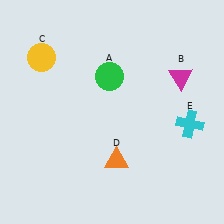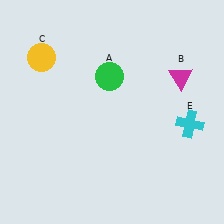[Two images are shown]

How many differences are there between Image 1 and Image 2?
There is 1 difference between the two images.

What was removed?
The orange triangle (D) was removed in Image 2.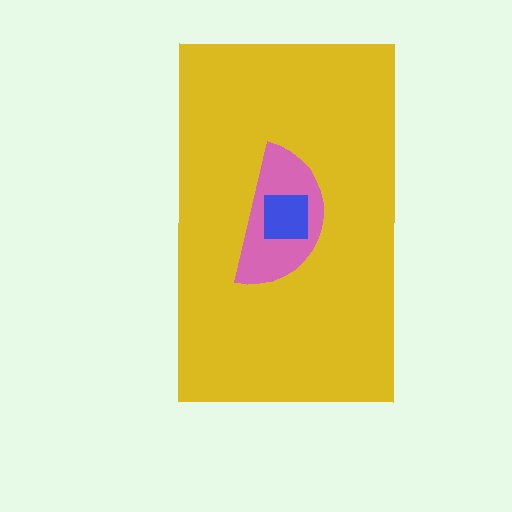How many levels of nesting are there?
3.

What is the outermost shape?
The yellow rectangle.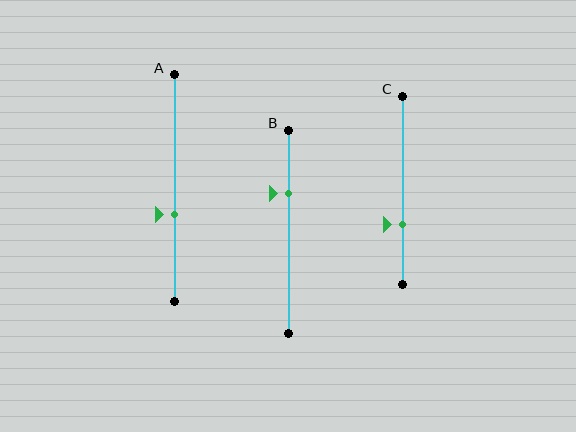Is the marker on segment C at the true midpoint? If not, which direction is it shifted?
No, the marker on segment C is shifted downward by about 18% of the segment length.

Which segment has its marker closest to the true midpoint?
Segment A has its marker closest to the true midpoint.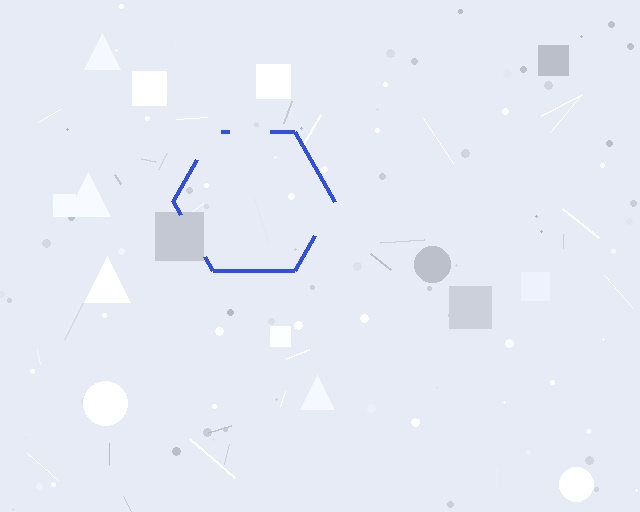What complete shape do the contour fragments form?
The contour fragments form a hexagon.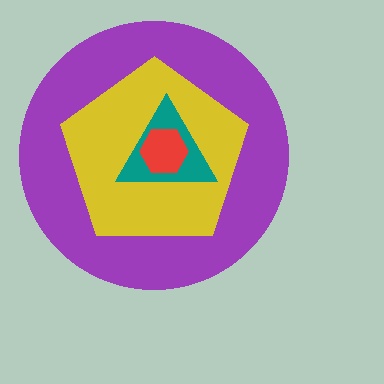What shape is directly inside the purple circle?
The yellow pentagon.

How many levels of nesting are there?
4.